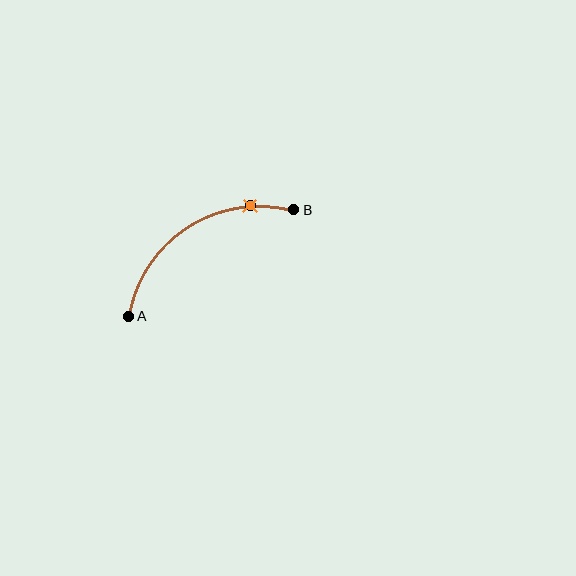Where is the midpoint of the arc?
The arc midpoint is the point on the curve farthest from the straight line joining A and B. It sits above that line.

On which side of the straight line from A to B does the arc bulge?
The arc bulges above the straight line connecting A and B.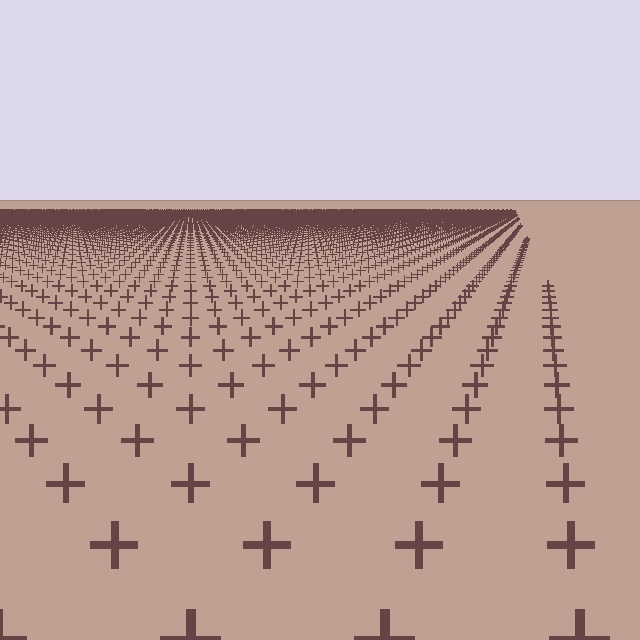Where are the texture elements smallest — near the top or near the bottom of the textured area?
Near the top.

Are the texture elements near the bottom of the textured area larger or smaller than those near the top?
Larger. Near the bottom, elements are closer to the viewer and appear at a bigger on-screen size.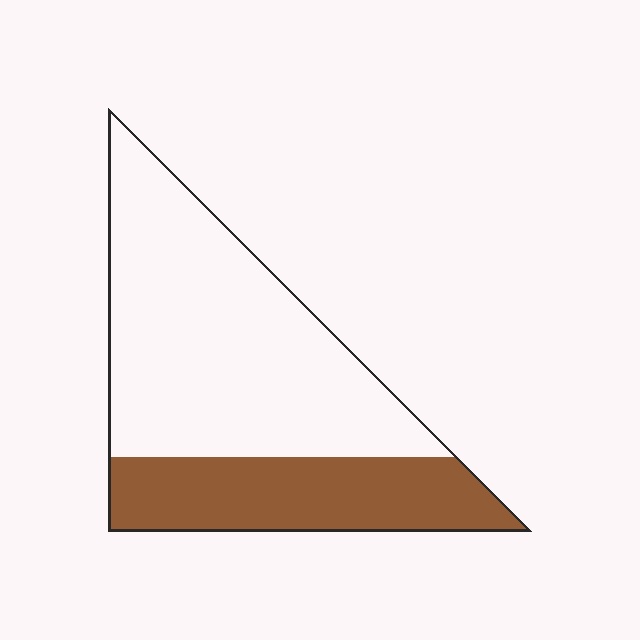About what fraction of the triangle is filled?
About one third (1/3).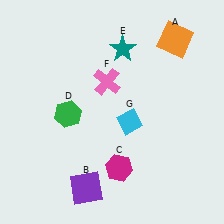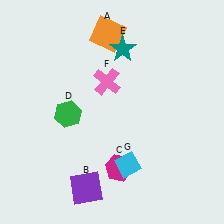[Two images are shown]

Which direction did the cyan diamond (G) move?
The cyan diamond (G) moved down.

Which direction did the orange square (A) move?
The orange square (A) moved left.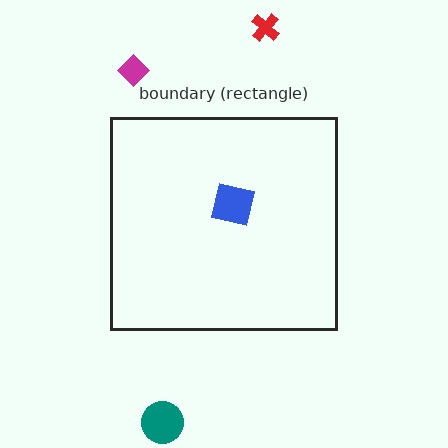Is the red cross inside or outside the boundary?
Outside.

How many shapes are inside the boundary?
1 inside, 3 outside.